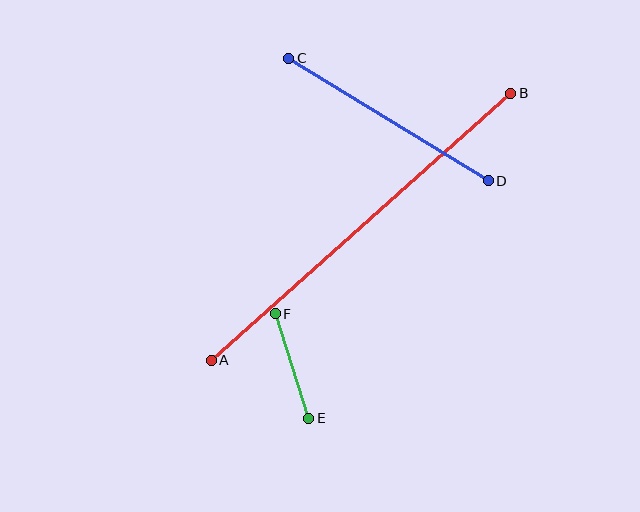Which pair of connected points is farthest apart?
Points A and B are farthest apart.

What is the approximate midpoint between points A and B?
The midpoint is at approximately (361, 227) pixels.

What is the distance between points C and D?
The distance is approximately 234 pixels.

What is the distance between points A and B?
The distance is approximately 401 pixels.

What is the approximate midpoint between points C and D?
The midpoint is at approximately (389, 119) pixels.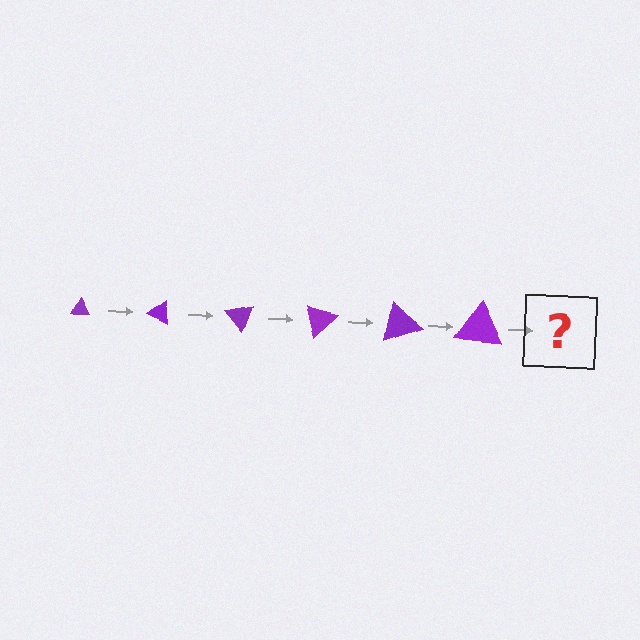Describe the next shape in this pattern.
It should be a triangle, larger than the previous one and rotated 150 degrees from the start.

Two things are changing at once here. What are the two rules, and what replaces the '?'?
The two rules are that the triangle grows larger each step and it rotates 25 degrees each step. The '?' should be a triangle, larger than the previous one and rotated 150 degrees from the start.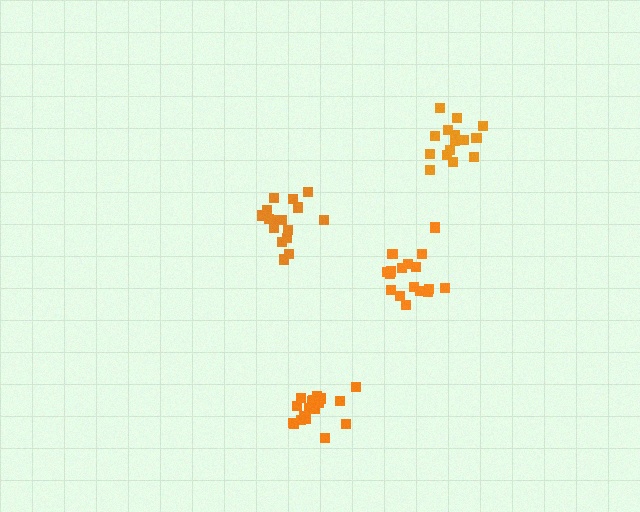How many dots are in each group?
Group 1: 20 dots, Group 2: 16 dots, Group 3: 17 dots, Group 4: 17 dots (70 total).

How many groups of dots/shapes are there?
There are 4 groups.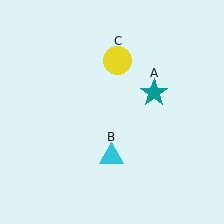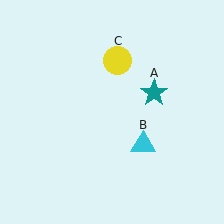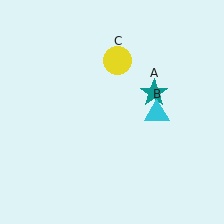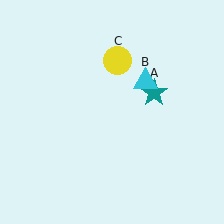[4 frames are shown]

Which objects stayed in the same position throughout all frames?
Teal star (object A) and yellow circle (object C) remained stationary.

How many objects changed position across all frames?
1 object changed position: cyan triangle (object B).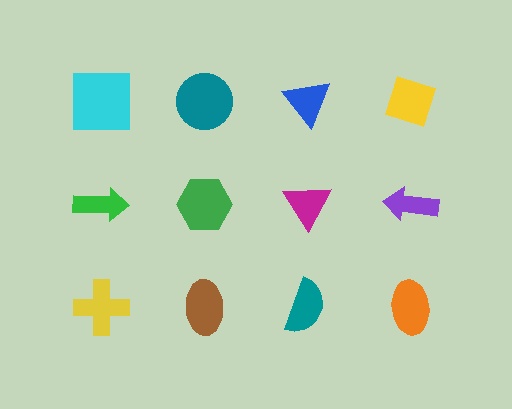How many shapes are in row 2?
4 shapes.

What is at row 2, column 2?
A green hexagon.